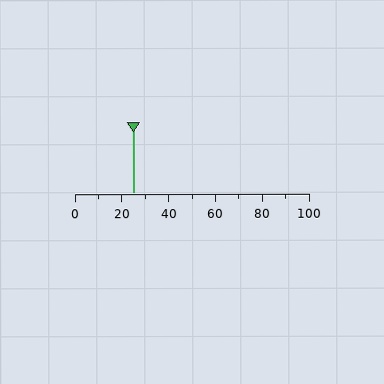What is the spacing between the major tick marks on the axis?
The major ticks are spaced 20 apart.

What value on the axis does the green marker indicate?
The marker indicates approximately 25.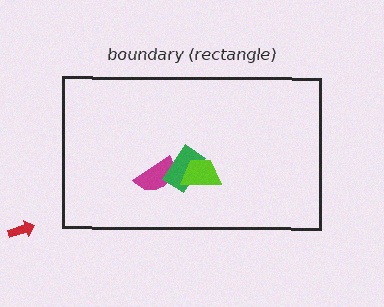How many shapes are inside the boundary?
3 inside, 1 outside.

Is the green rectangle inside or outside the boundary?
Inside.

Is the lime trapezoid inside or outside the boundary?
Inside.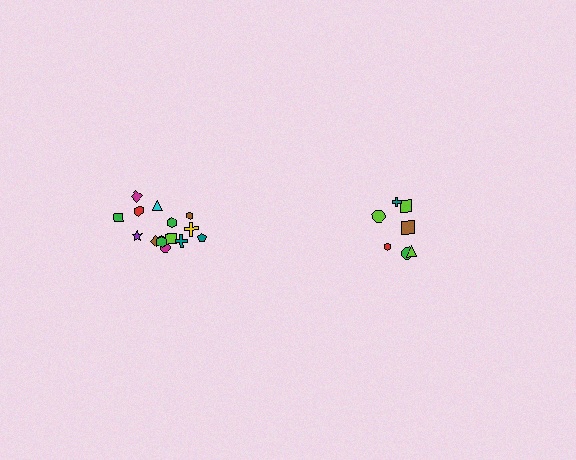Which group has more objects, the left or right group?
The left group.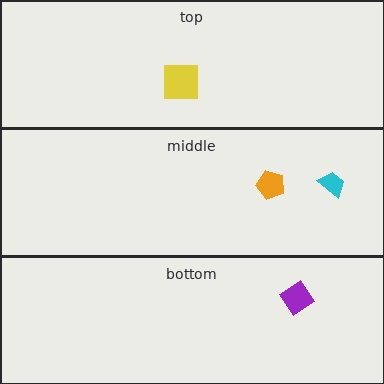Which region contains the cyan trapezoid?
The middle region.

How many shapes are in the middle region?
2.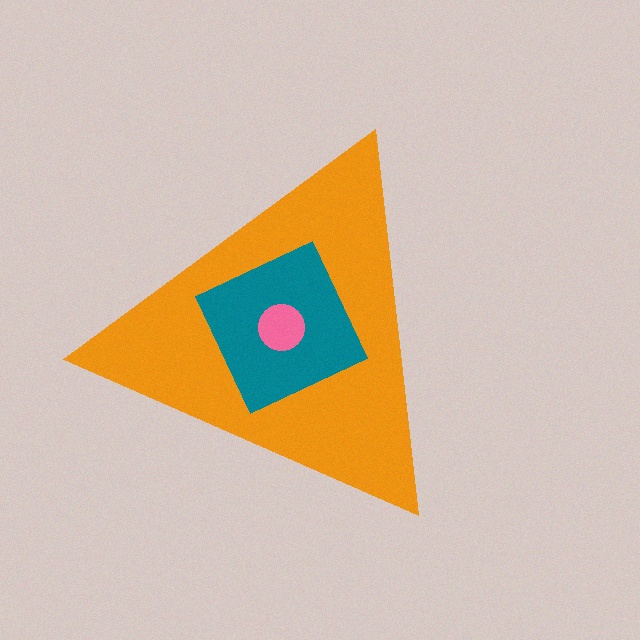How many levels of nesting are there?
3.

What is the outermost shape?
The orange triangle.